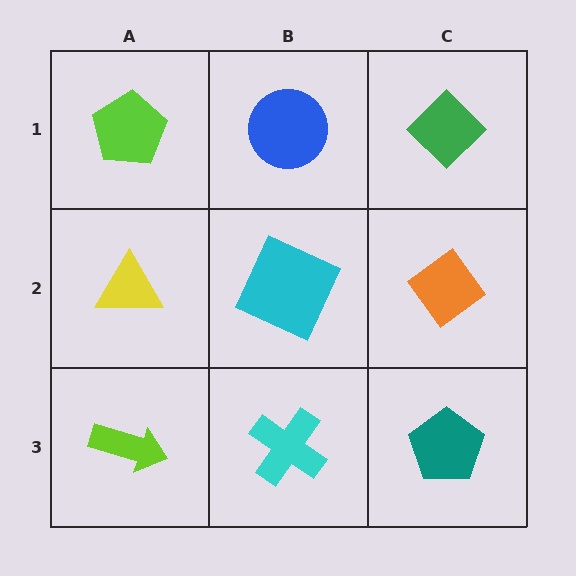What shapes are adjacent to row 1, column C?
An orange diamond (row 2, column C), a blue circle (row 1, column B).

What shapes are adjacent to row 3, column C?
An orange diamond (row 2, column C), a cyan cross (row 3, column B).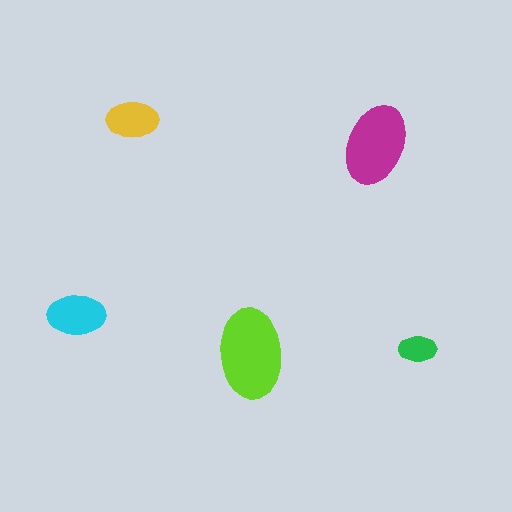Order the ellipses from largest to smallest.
the lime one, the magenta one, the cyan one, the yellow one, the green one.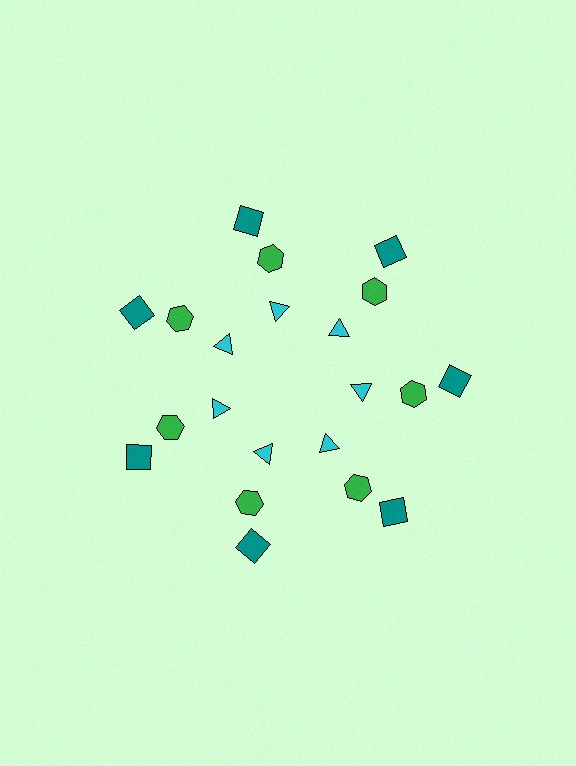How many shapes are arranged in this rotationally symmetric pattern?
There are 21 shapes, arranged in 7 groups of 3.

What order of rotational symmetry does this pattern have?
This pattern has 7-fold rotational symmetry.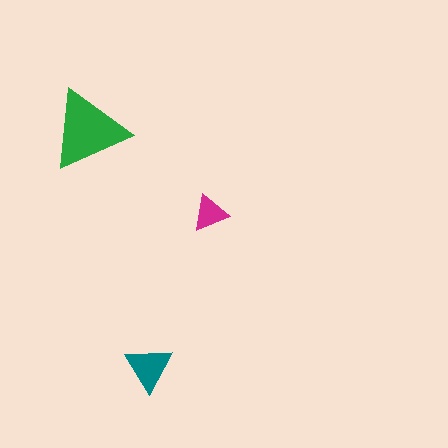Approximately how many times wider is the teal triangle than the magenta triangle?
About 1.5 times wider.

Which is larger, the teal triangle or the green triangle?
The green one.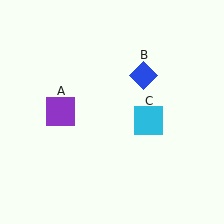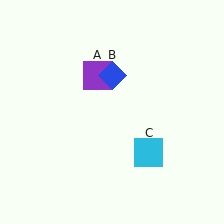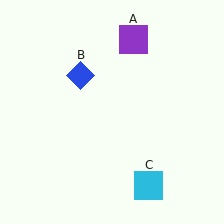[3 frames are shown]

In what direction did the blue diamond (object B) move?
The blue diamond (object B) moved left.